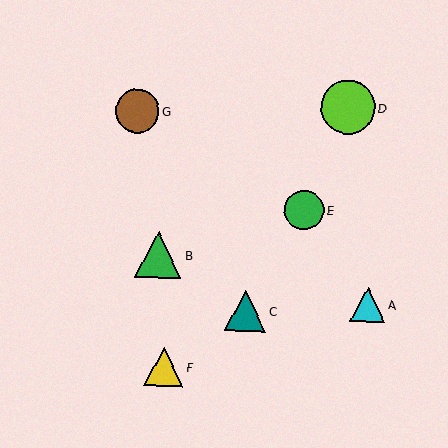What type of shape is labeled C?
Shape C is a teal triangle.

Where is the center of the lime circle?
The center of the lime circle is at (348, 107).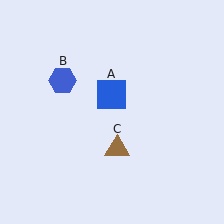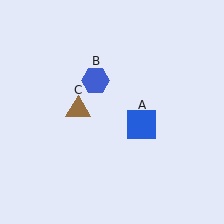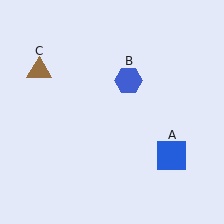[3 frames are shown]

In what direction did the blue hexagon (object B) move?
The blue hexagon (object B) moved right.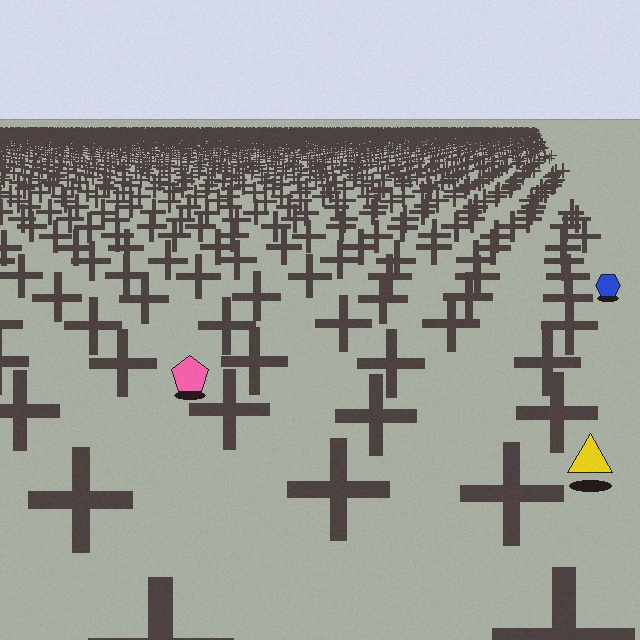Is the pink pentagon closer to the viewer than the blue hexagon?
Yes. The pink pentagon is closer — you can tell from the texture gradient: the ground texture is coarser near it.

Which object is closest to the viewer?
The yellow triangle is closest. The texture marks near it are larger and more spread out.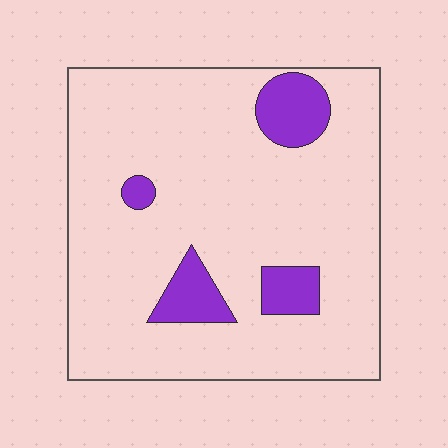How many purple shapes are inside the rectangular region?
4.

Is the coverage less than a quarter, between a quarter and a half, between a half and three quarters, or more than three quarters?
Less than a quarter.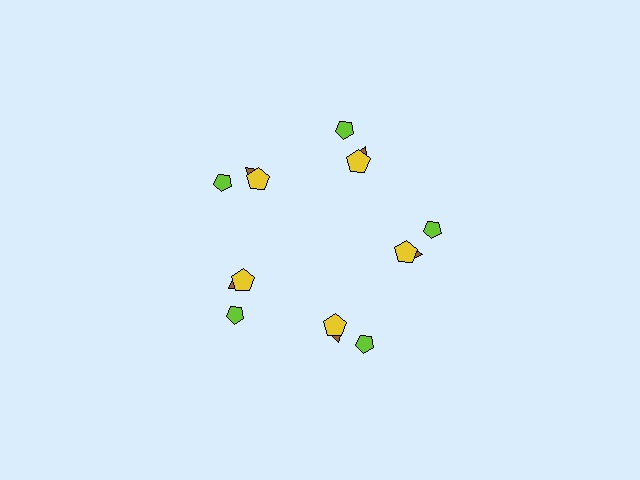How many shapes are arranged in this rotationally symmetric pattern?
There are 15 shapes, arranged in 5 groups of 3.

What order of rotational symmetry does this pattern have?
This pattern has 5-fold rotational symmetry.